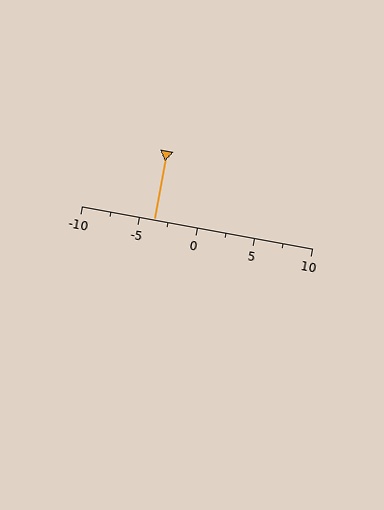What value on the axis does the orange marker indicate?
The marker indicates approximately -3.8.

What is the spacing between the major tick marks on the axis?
The major ticks are spaced 5 apart.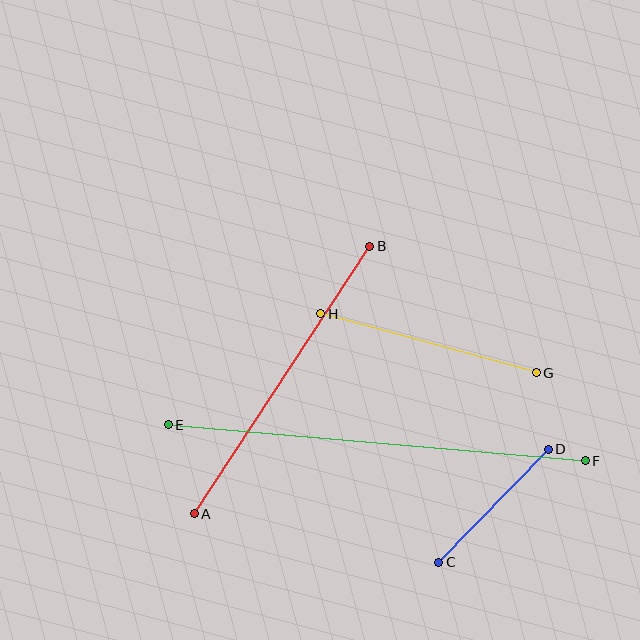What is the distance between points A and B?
The distance is approximately 320 pixels.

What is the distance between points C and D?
The distance is approximately 157 pixels.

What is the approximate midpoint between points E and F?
The midpoint is at approximately (377, 443) pixels.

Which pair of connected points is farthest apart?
Points E and F are farthest apart.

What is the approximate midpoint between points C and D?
The midpoint is at approximately (494, 506) pixels.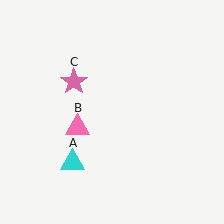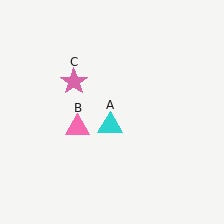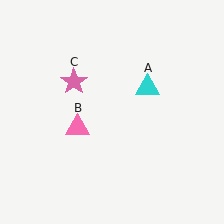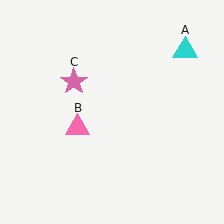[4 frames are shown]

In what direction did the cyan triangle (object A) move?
The cyan triangle (object A) moved up and to the right.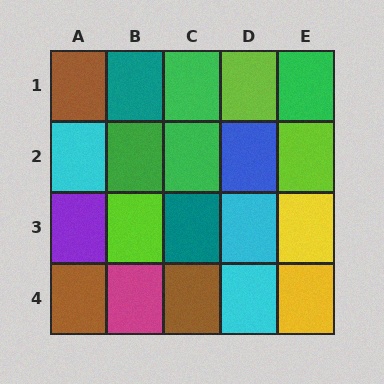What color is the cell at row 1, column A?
Brown.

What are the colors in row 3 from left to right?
Purple, lime, teal, cyan, yellow.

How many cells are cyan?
3 cells are cyan.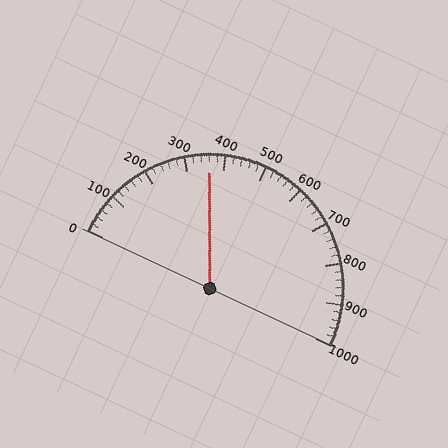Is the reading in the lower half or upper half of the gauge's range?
The reading is in the lower half of the range (0 to 1000).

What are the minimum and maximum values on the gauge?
The gauge ranges from 0 to 1000.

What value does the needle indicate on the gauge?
The needle indicates approximately 360.